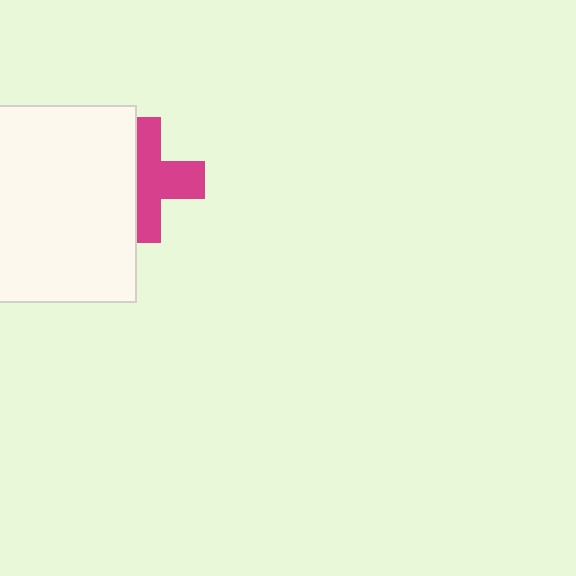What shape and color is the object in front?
The object in front is a white rectangle.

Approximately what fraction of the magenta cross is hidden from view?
Roughly 42% of the magenta cross is hidden behind the white rectangle.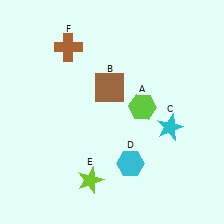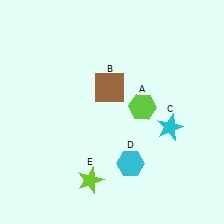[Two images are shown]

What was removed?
The brown cross (F) was removed in Image 2.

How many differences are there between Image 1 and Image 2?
There is 1 difference between the two images.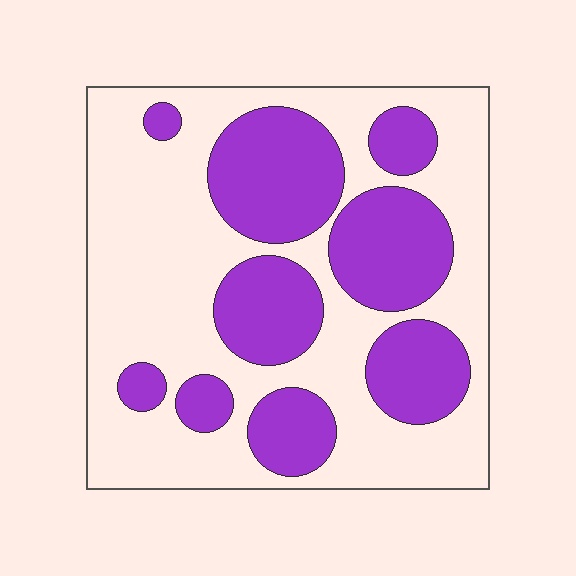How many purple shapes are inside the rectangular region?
9.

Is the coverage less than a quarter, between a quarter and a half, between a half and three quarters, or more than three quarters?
Between a quarter and a half.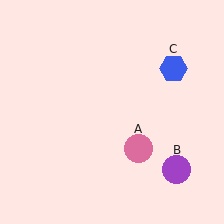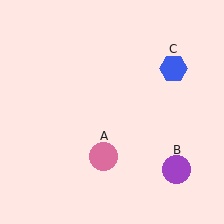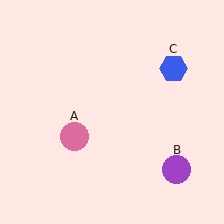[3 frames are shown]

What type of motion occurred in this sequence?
The pink circle (object A) rotated clockwise around the center of the scene.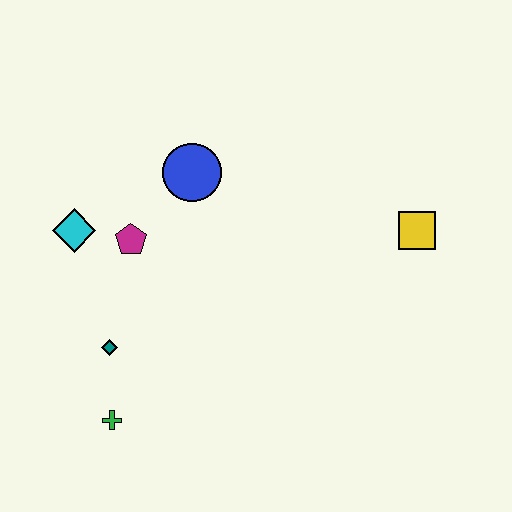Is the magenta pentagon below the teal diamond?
No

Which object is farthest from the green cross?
The yellow square is farthest from the green cross.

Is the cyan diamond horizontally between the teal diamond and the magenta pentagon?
No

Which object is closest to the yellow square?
The blue circle is closest to the yellow square.